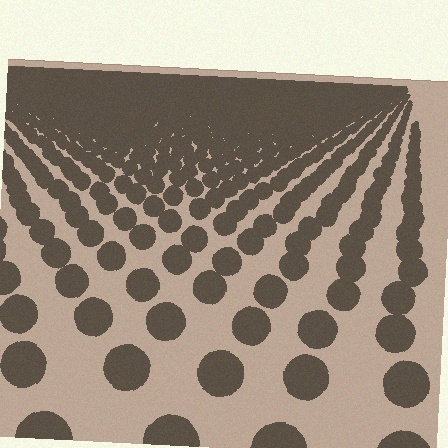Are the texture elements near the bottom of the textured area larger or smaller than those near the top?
Larger. Near the bottom, elements are closer to the viewer and appear at a bigger on-screen size.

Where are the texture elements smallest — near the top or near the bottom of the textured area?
Near the top.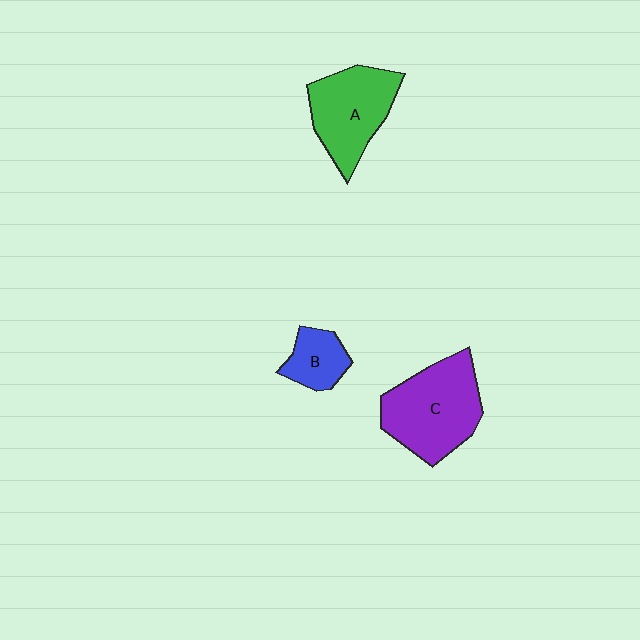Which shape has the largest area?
Shape C (purple).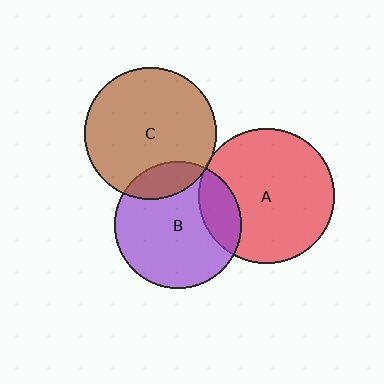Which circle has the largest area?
Circle A (red).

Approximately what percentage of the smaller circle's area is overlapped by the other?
Approximately 5%.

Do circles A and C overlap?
Yes.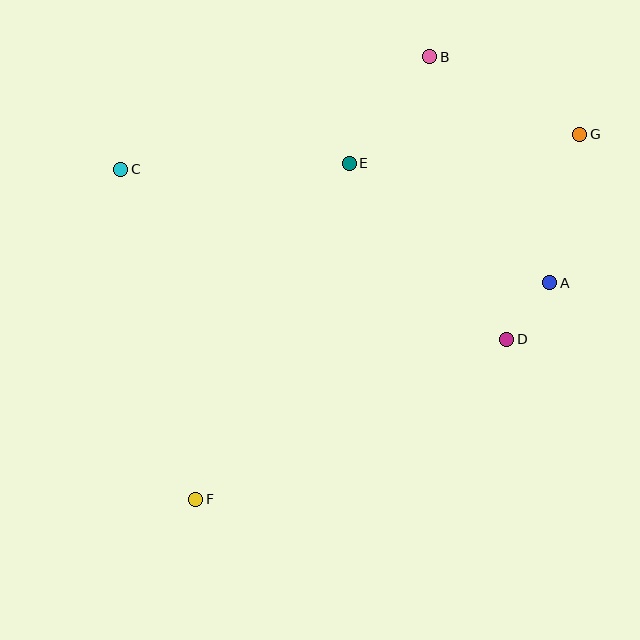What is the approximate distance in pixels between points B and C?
The distance between B and C is approximately 329 pixels.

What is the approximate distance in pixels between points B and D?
The distance between B and D is approximately 293 pixels.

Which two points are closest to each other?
Points A and D are closest to each other.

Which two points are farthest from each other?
Points F and G are farthest from each other.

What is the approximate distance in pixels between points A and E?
The distance between A and E is approximately 233 pixels.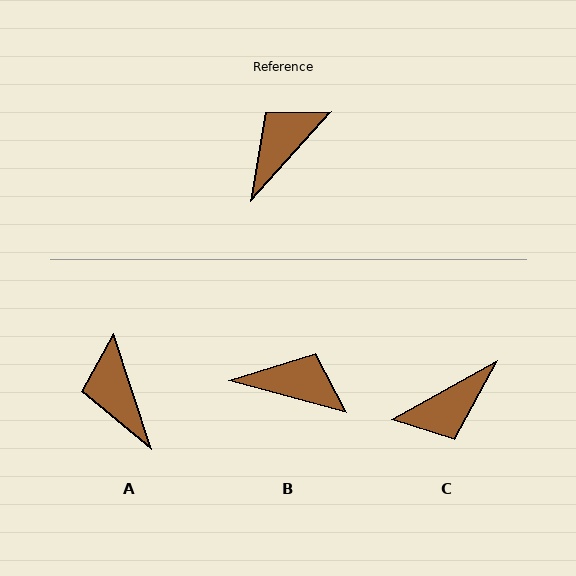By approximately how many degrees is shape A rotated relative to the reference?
Approximately 60 degrees counter-clockwise.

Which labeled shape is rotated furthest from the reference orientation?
C, about 161 degrees away.